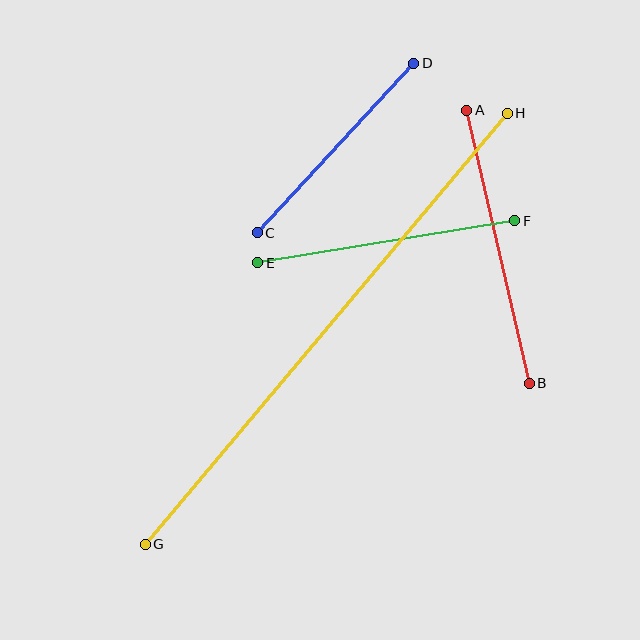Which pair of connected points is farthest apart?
Points G and H are farthest apart.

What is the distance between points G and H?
The distance is approximately 563 pixels.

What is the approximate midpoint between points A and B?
The midpoint is at approximately (498, 247) pixels.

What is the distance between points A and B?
The distance is approximately 280 pixels.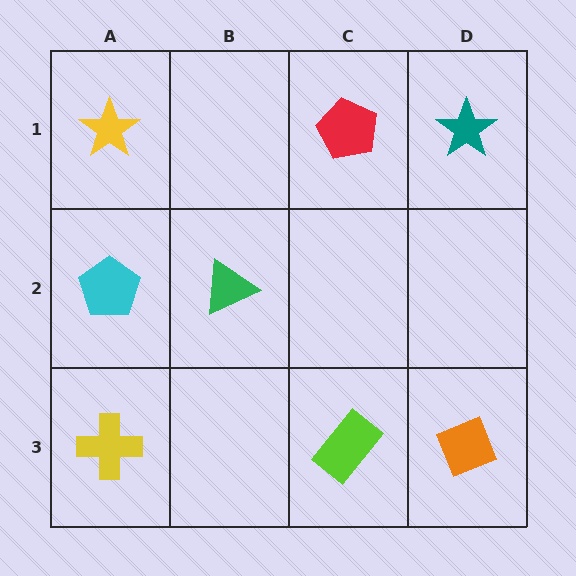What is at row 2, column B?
A green triangle.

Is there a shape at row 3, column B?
No, that cell is empty.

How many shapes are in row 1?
3 shapes.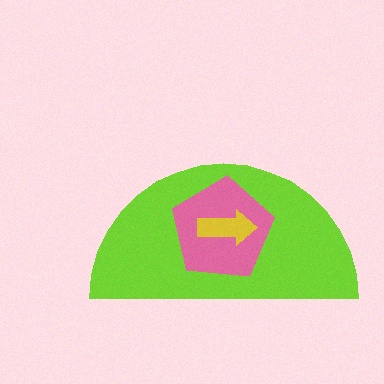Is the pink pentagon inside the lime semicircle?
Yes.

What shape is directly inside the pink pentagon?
The yellow arrow.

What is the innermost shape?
The yellow arrow.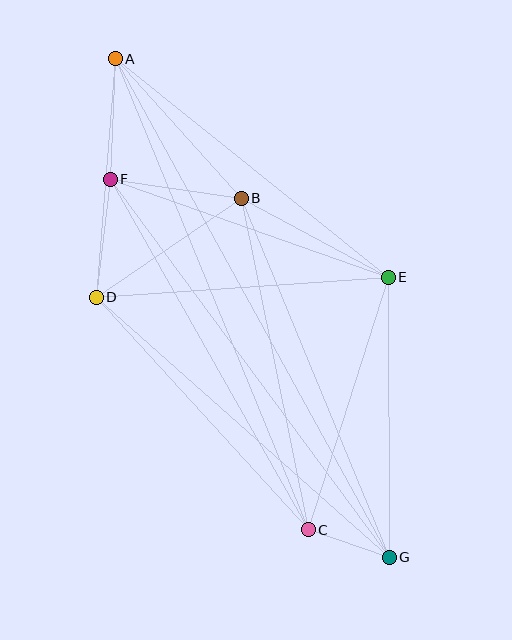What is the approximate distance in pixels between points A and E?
The distance between A and E is approximately 350 pixels.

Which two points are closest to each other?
Points C and G are closest to each other.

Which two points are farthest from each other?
Points A and G are farthest from each other.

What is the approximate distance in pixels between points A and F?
The distance between A and F is approximately 121 pixels.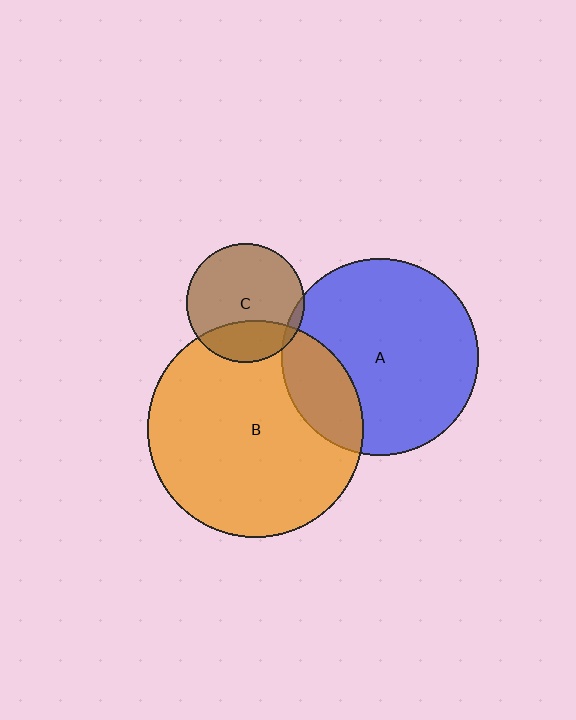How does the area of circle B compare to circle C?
Approximately 3.3 times.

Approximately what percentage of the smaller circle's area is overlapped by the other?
Approximately 5%.